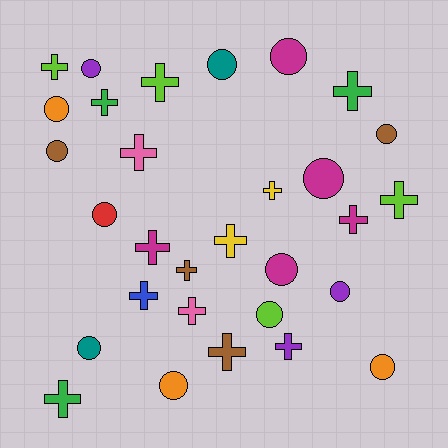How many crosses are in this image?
There are 16 crosses.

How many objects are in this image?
There are 30 objects.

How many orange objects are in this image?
There are 3 orange objects.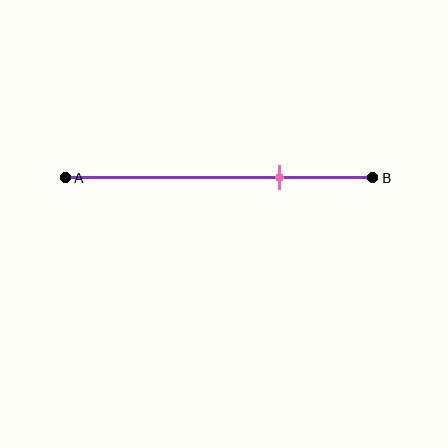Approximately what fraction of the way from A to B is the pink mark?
The pink mark is approximately 70% of the way from A to B.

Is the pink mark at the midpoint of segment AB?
No, the mark is at about 70% from A, not at the 50% midpoint.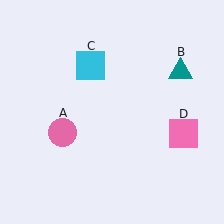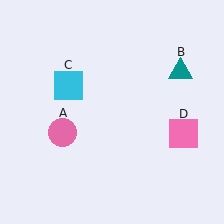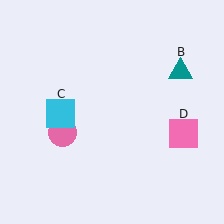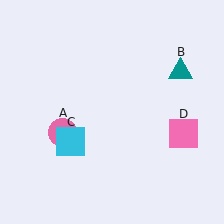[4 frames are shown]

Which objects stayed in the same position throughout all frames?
Pink circle (object A) and teal triangle (object B) and pink square (object D) remained stationary.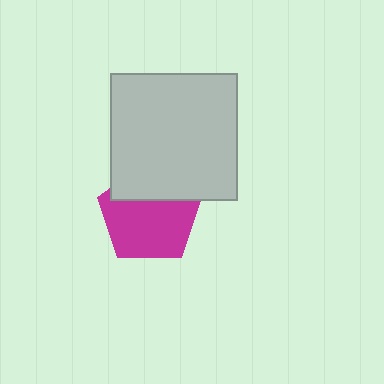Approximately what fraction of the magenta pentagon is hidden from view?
Roughly 33% of the magenta pentagon is hidden behind the light gray square.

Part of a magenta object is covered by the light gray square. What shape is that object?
It is a pentagon.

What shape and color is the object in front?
The object in front is a light gray square.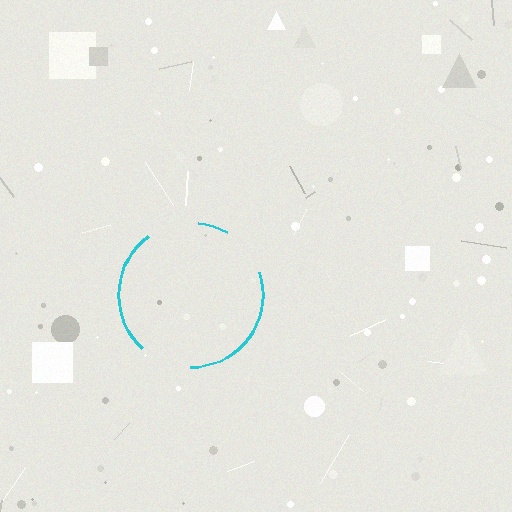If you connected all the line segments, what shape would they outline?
They would outline a circle.